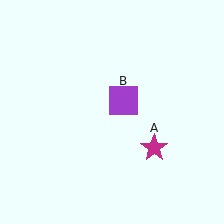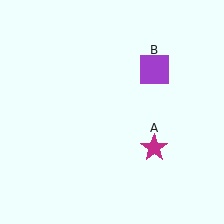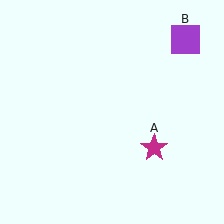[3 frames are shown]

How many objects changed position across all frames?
1 object changed position: purple square (object B).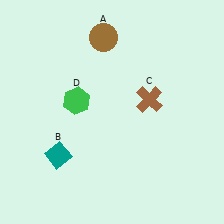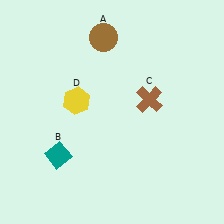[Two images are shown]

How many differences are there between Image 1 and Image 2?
There is 1 difference between the two images.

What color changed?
The hexagon (D) changed from green in Image 1 to yellow in Image 2.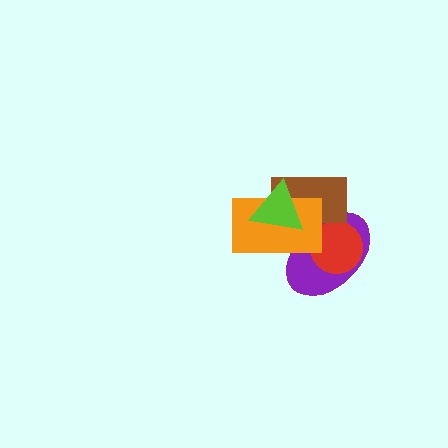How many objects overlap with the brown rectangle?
4 objects overlap with the brown rectangle.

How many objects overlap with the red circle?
3 objects overlap with the red circle.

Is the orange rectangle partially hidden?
Yes, it is partially covered by another shape.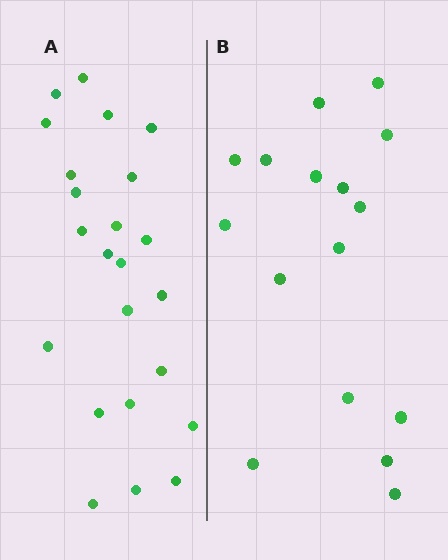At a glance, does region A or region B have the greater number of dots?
Region A (the left region) has more dots.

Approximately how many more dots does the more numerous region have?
Region A has roughly 8 or so more dots than region B.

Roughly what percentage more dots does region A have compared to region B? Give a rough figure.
About 45% more.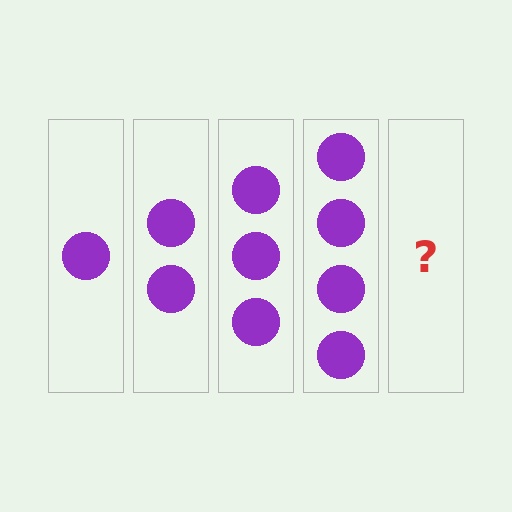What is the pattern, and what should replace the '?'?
The pattern is that each step adds one more circle. The '?' should be 5 circles.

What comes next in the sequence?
The next element should be 5 circles.